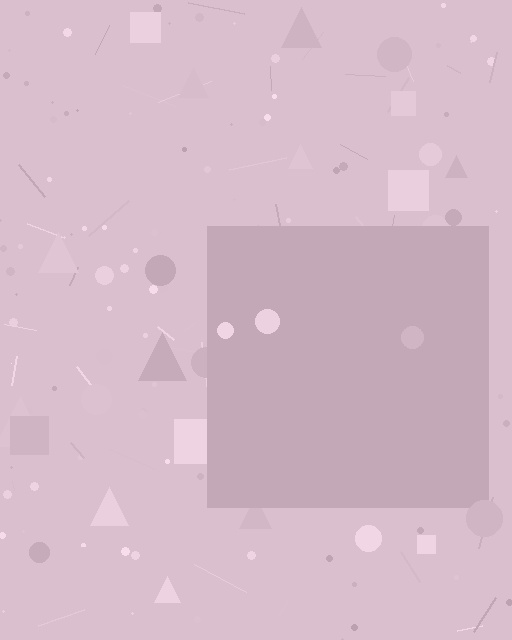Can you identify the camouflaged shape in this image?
The camouflaged shape is a square.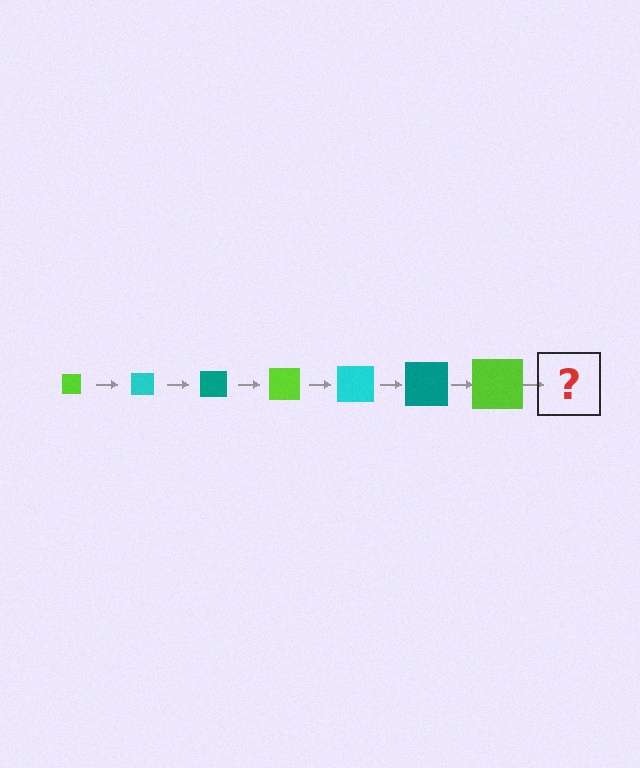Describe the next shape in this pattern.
It should be a cyan square, larger than the previous one.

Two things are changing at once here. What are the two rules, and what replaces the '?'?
The two rules are that the square grows larger each step and the color cycles through lime, cyan, and teal. The '?' should be a cyan square, larger than the previous one.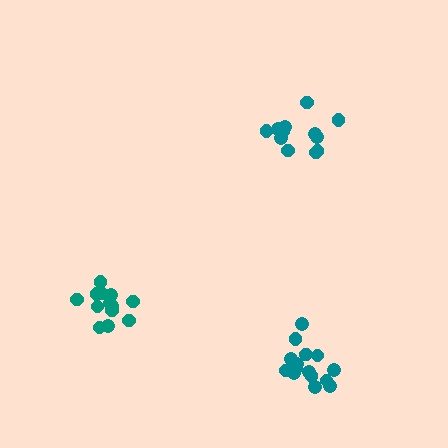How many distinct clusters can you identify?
There are 3 distinct clusters.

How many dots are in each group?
Group 1: 12 dots, Group 2: 13 dots, Group 3: 15 dots (40 total).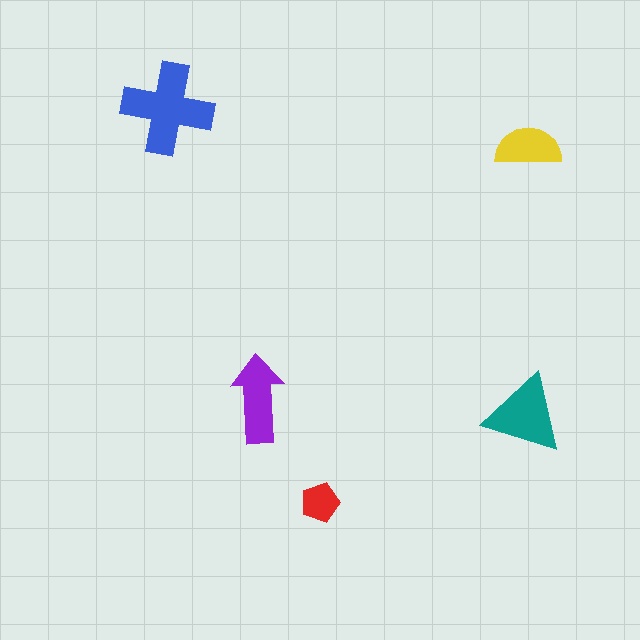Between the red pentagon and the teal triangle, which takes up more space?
The teal triangle.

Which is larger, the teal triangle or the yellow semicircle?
The teal triangle.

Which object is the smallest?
The red pentagon.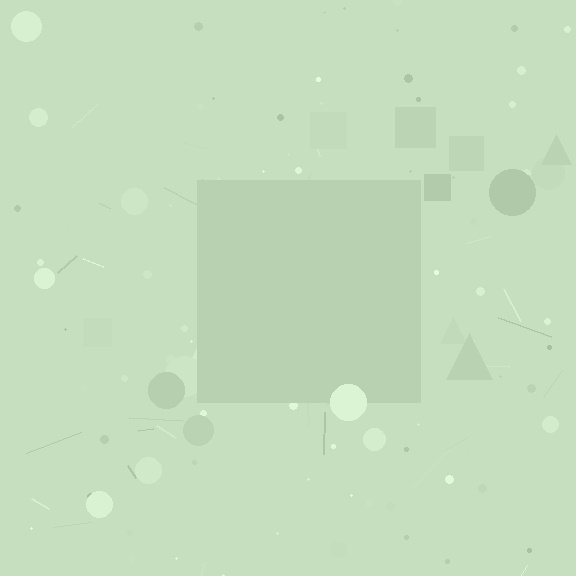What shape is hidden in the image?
A square is hidden in the image.